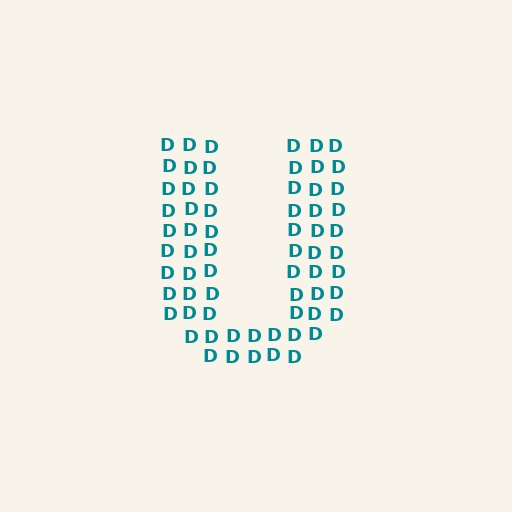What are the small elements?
The small elements are letter D's.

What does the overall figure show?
The overall figure shows the letter U.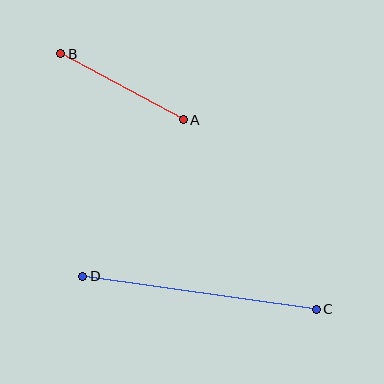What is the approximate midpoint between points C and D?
The midpoint is at approximately (199, 293) pixels.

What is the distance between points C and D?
The distance is approximately 236 pixels.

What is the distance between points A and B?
The distance is approximately 139 pixels.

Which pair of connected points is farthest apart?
Points C and D are farthest apart.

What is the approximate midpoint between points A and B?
The midpoint is at approximately (122, 87) pixels.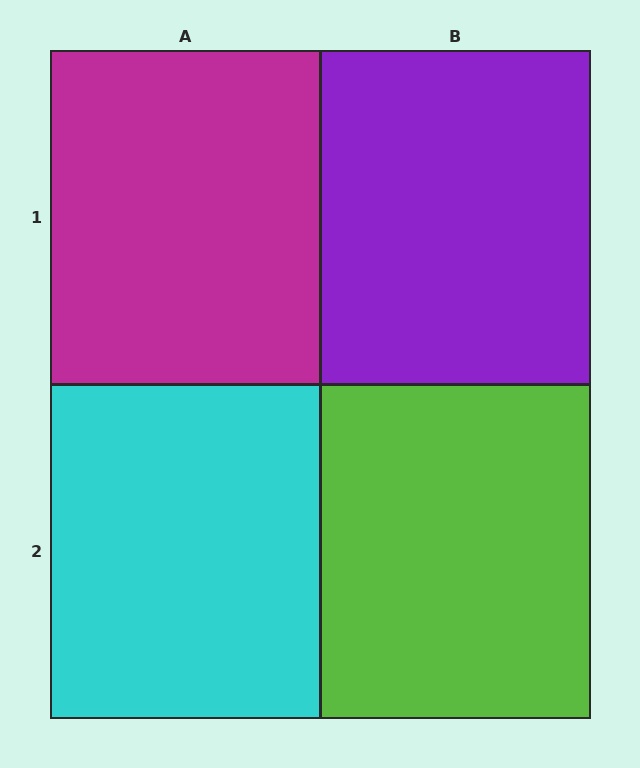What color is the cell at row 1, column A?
Magenta.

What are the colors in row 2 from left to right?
Cyan, lime.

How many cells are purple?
1 cell is purple.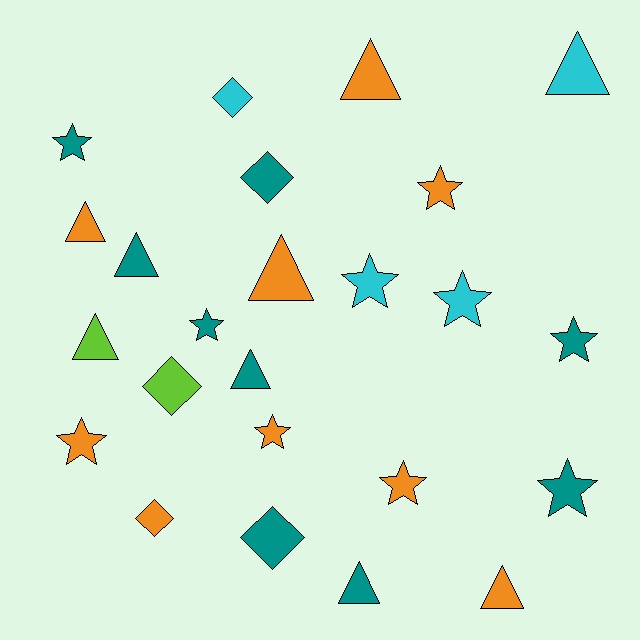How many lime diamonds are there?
There is 1 lime diamond.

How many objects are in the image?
There are 24 objects.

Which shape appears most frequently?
Star, with 10 objects.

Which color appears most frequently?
Teal, with 9 objects.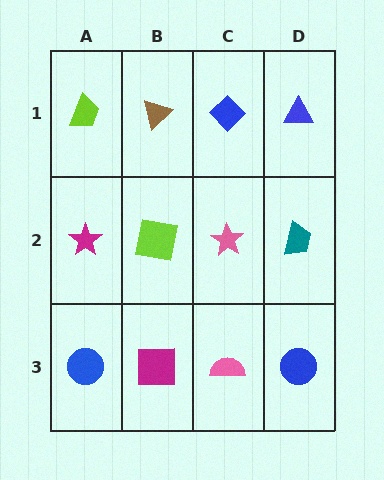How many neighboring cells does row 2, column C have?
4.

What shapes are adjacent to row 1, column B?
A lime square (row 2, column B), a lime trapezoid (row 1, column A), a blue diamond (row 1, column C).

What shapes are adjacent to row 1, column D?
A teal trapezoid (row 2, column D), a blue diamond (row 1, column C).